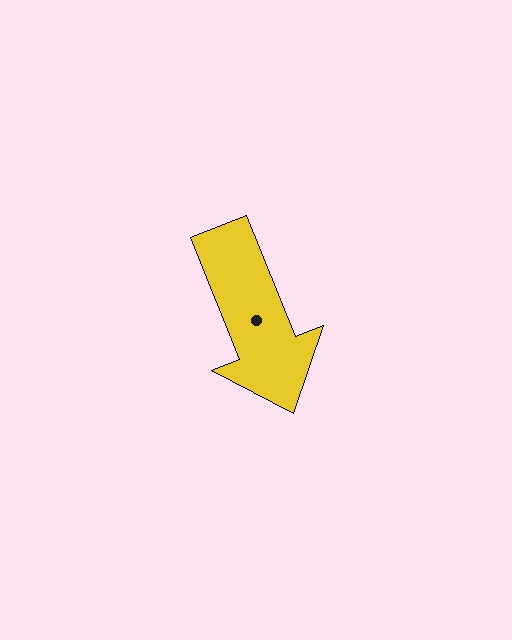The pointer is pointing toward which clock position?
Roughly 5 o'clock.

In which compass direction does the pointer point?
South.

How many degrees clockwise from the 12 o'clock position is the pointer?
Approximately 158 degrees.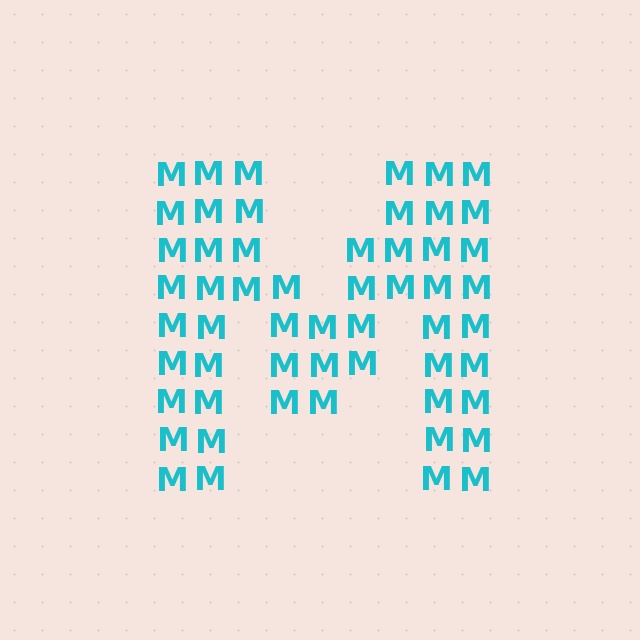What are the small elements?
The small elements are letter M's.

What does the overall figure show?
The overall figure shows the letter M.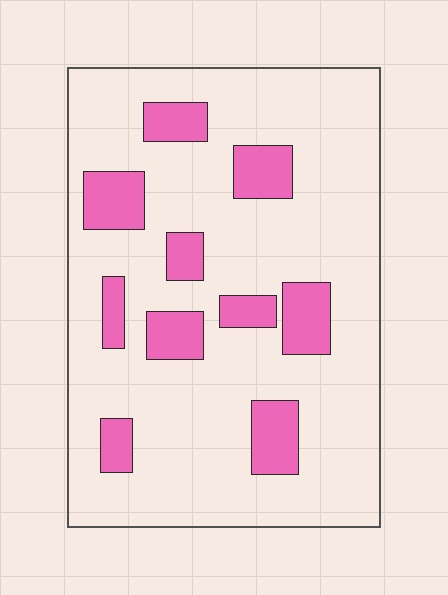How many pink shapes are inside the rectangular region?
10.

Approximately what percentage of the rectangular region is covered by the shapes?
Approximately 20%.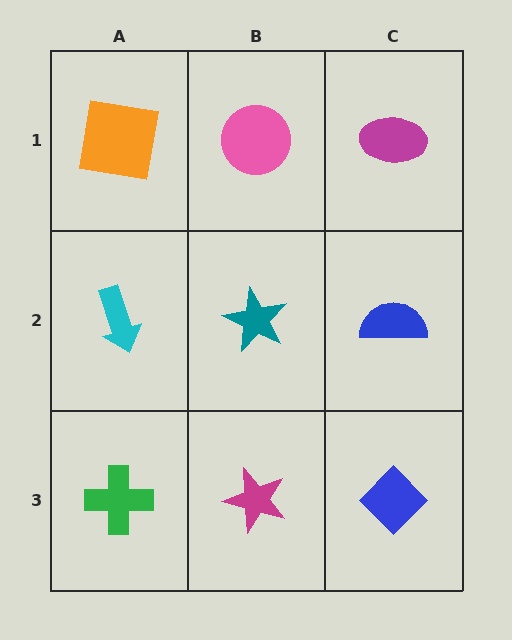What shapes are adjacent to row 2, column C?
A magenta ellipse (row 1, column C), a blue diamond (row 3, column C), a teal star (row 2, column B).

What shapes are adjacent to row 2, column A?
An orange square (row 1, column A), a green cross (row 3, column A), a teal star (row 2, column B).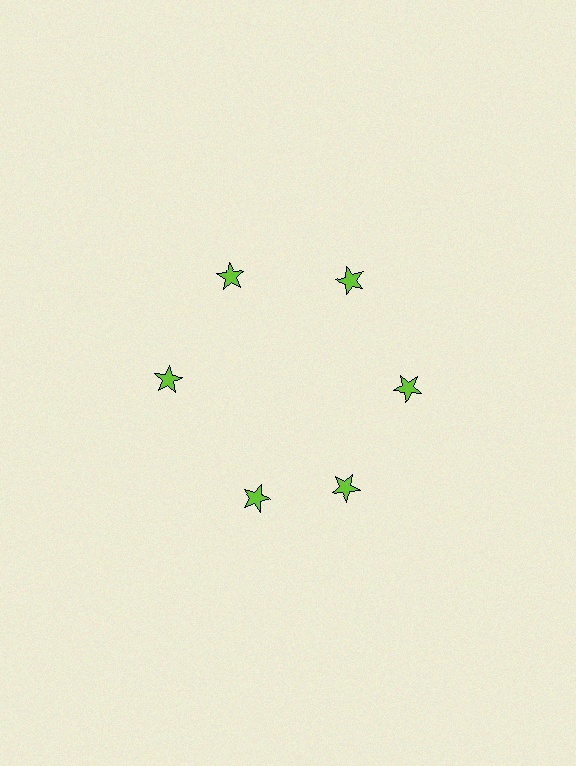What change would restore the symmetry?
The symmetry would be restored by rotating it back into even spacing with its neighbors so that all 6 stars sit at equal angles and equal distance from the center.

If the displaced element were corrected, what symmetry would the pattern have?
It would have 6-fold rotational symmetry — the pattern would map onto itself every 60 degrees.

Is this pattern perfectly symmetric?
No. The 6 lime stars are arranged in a ring, but one element near the 7 o'clock position is rotated out of alignment along the ring, breaking the 6-fold rotational symmetry.